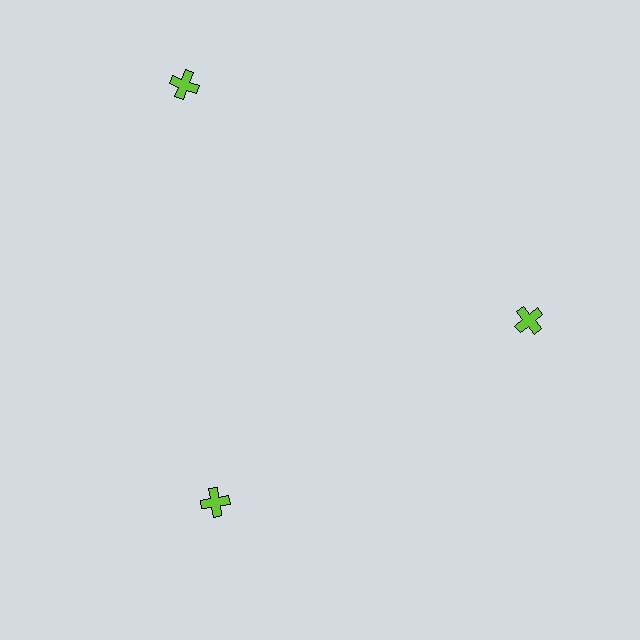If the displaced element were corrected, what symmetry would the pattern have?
It would have 3-fold rotational symmetry — the pattern would map onto itself every 120 degrees.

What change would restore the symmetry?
The symmetry would be restored by moving it inward, back onto the ring so that all 3 crosses sit at equal angles and equal distance from the center.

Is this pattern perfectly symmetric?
No. The 3 lime crosses are arranged in a ring, but one element near the 11 o'clock position is pushed outward from the center, breaking the 3-fold rotational symmetry.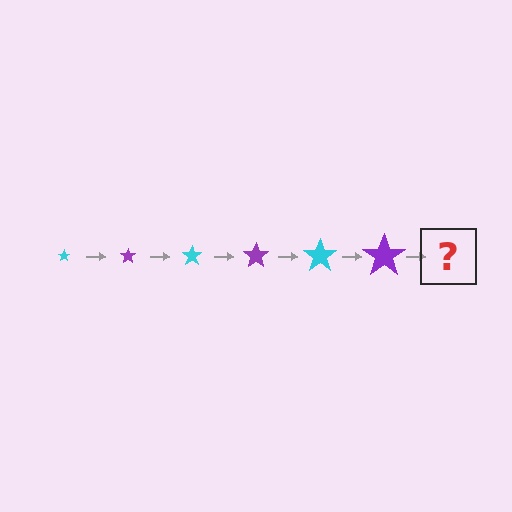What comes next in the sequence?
The next element should be a cyan star, larger than the previous one.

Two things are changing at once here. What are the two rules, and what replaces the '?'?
The two rules are that the star grows larger each step and the color cycles through cyan and purple. The '?' should be a cyan star, larger than the previous one.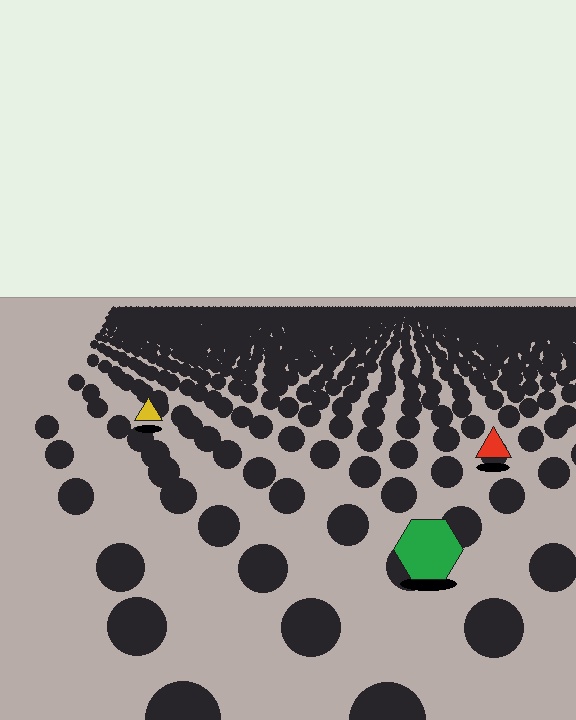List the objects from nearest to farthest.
From nearest to farthest: the green hexagon, the red triangle, the yellow triangle.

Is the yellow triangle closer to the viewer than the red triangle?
No. The red triangle is closer — you can tell from the texture gradient: the ground texture is coarser near it.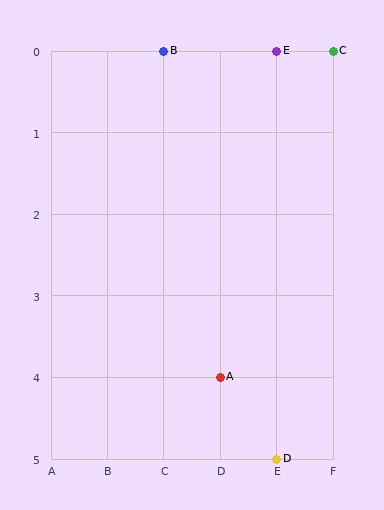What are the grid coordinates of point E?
Point E is at grid coordinates (E, 0).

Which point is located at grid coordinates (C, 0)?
Point B is at (C, 0).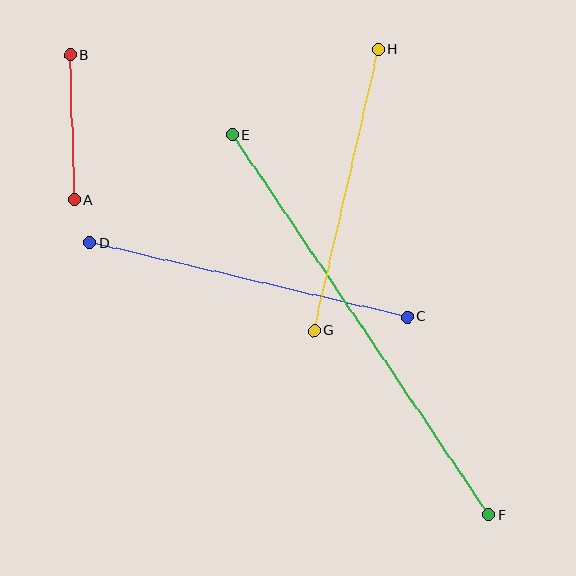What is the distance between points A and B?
The distance is approximately 145 pixels.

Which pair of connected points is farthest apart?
Points E and F are farthest apart.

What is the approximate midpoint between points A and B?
The midpoint is at approximately (72, 127) pixels.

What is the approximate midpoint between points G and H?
The midpoint is at approximately (346, 190) pixels.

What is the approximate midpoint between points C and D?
The midpoint is at approximately (248, 280) pixels.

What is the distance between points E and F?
The distance is approximately 458 pixels.